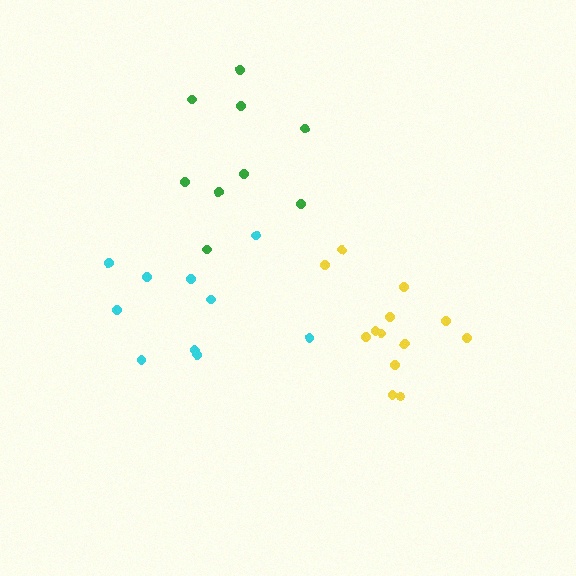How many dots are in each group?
Group 1: 10 dots, Group 2: 13 dots, Group 3: 9 dots (32 total).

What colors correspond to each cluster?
The clusters are colored: cyan, yellow, green.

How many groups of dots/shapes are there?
There are 3 groups.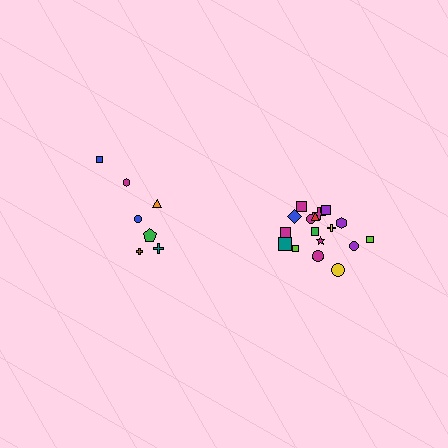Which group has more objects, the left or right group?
The right group.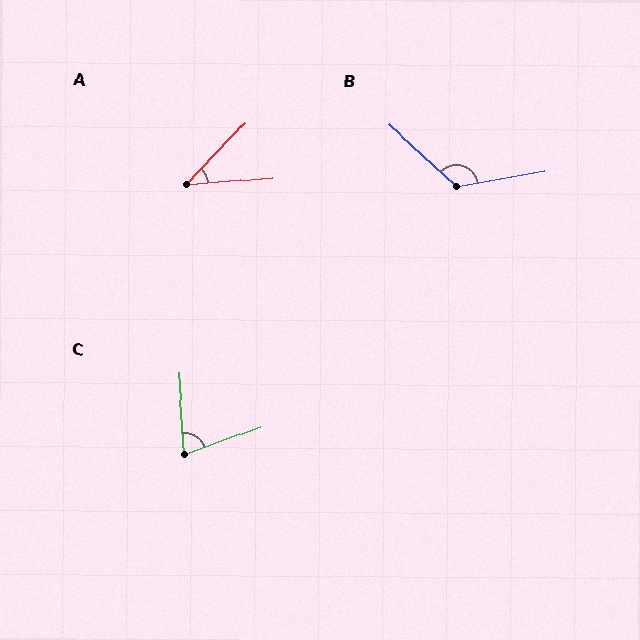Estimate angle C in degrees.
Approximately 73 degrees.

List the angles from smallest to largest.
A (42°), C (73°), B (128°).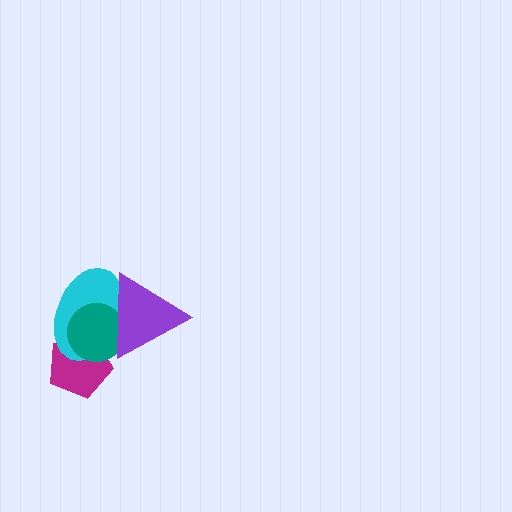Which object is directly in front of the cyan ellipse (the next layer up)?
The teal circle is directly in front of the cyan ellipse.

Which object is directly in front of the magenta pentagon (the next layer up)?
The cyan ellipse is directly in front of the magenta pentagon.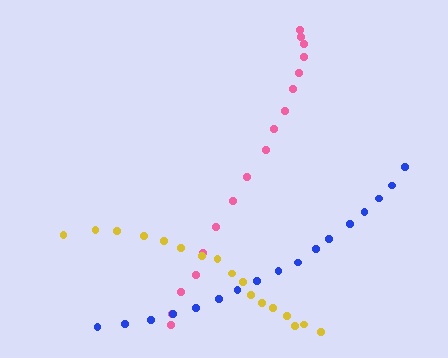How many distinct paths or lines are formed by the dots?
There are 3 distinct paths.